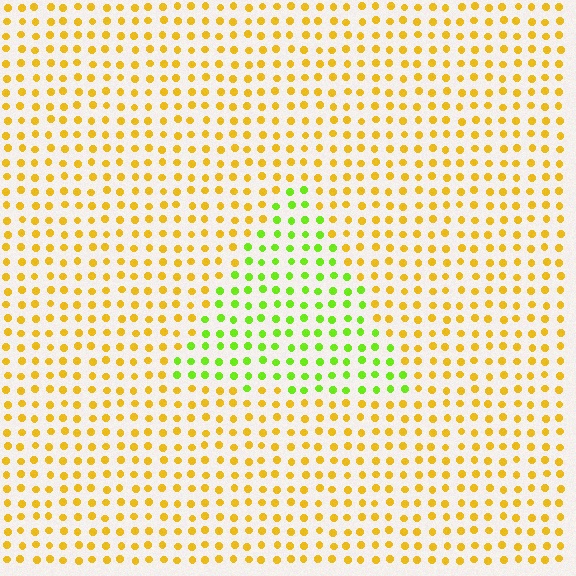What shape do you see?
I see a triangle.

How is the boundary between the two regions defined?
The boundary is defined purely by a slight shift in hue (about 51 degrees). Spacing, size, and orientation are identical on both sides.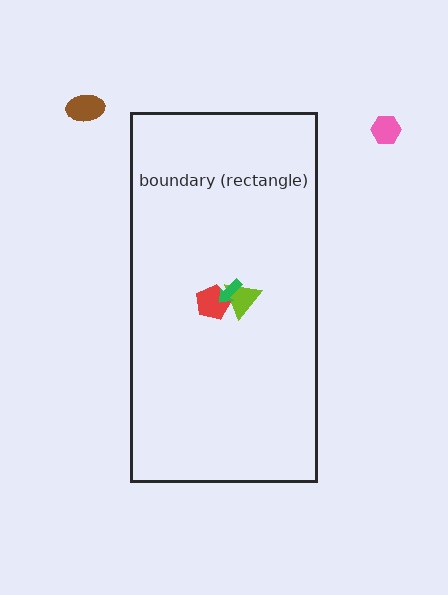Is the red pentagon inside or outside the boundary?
Inside.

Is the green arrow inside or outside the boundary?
Inside.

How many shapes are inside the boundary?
3 inside, 2 outside.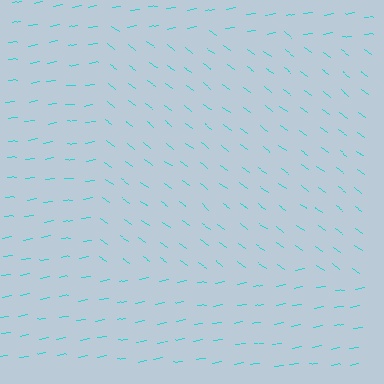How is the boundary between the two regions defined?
The boundary is defined purely by a change in line orientation (approximately 45 degrees difference). All lines are the same color and thickness.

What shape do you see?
I see a rectangle.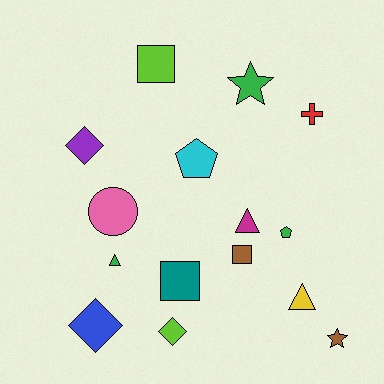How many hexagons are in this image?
There are no hexagons.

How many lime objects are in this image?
There are 2 lime objects.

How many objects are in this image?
There are 15 objects.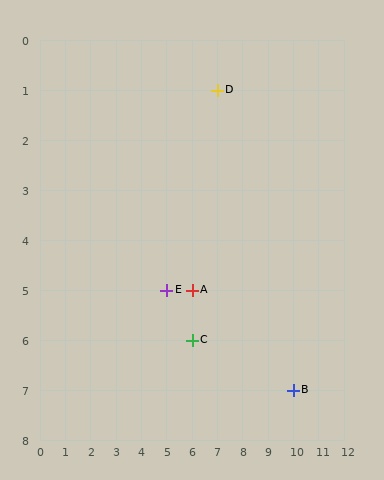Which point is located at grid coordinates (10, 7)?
Point B is at (10, 7).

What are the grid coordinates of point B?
Point B is at grid coordinates (10, 7).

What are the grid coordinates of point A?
Point A is at grid coordinates (6, 5).